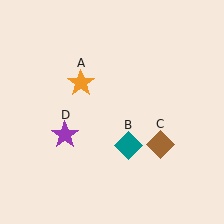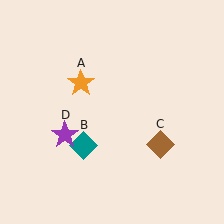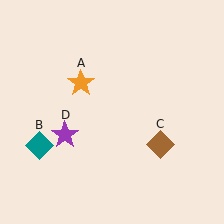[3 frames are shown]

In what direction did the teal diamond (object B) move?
The teal diamond (object B) moved left.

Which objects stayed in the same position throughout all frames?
Orange star (object A) and brown diamond (object C) and purple star (object D) remained stationary.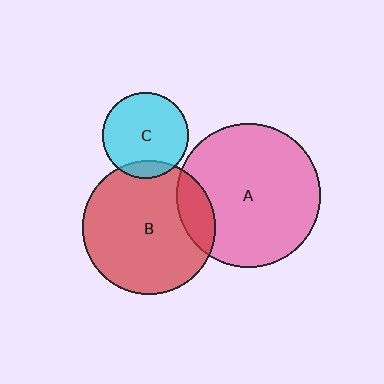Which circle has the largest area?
Circle A (pink).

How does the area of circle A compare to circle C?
Approximately 2.8 times.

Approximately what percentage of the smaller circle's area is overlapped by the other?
Approximately 15%.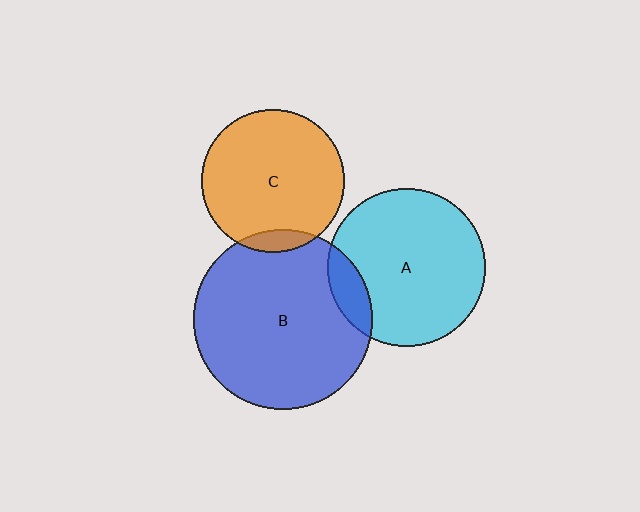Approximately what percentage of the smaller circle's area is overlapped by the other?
Approximately 10%.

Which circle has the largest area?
Circle B (blue).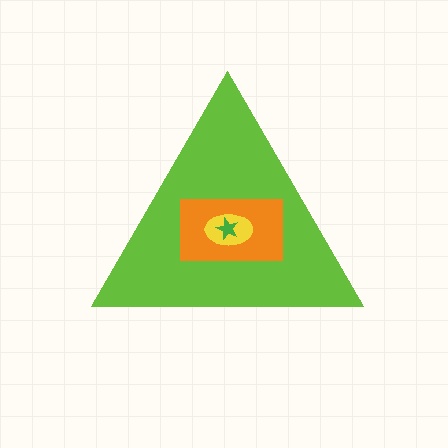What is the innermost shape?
The green star.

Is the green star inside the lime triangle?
Yes.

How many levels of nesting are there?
4.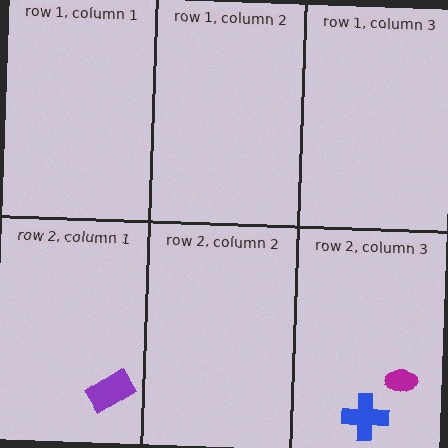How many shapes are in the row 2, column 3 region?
2.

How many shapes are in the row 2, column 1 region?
1.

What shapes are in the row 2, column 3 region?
The blue cross, the magenta ellipse.